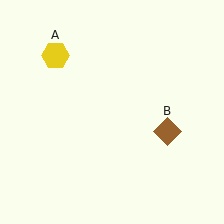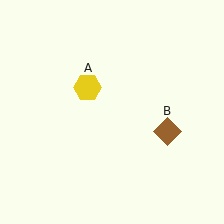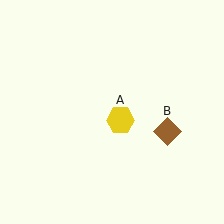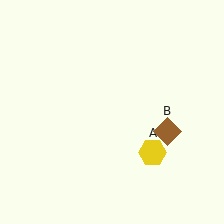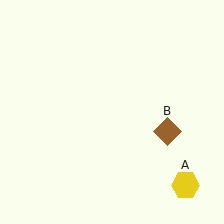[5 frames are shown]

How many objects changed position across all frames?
1 object changed position: yellow hexagon (object A).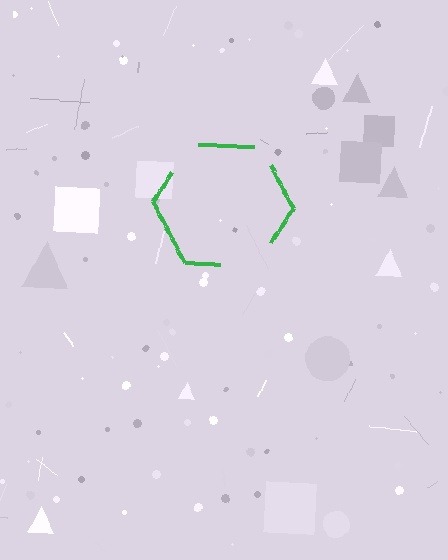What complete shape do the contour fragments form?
The contour fragments form a hexagon.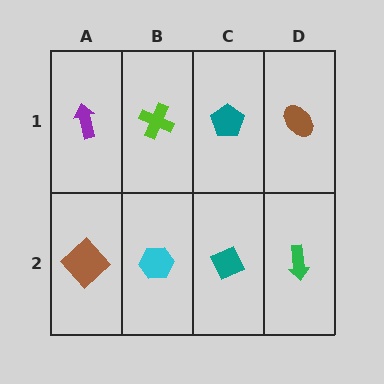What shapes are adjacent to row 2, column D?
A brown ellipse (row 1, column D), a teal diamond (row 2, column C).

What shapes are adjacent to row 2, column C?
A teal pentagon (row 1, column C), a cyan hexagon (row 2, column B), a green arrow (row 2, column D).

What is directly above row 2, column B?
A lime cross.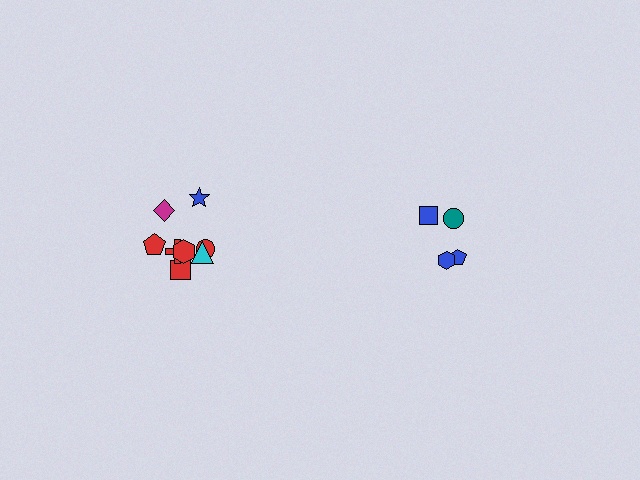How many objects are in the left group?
There are 8 objects.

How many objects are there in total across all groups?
There are 12 objects.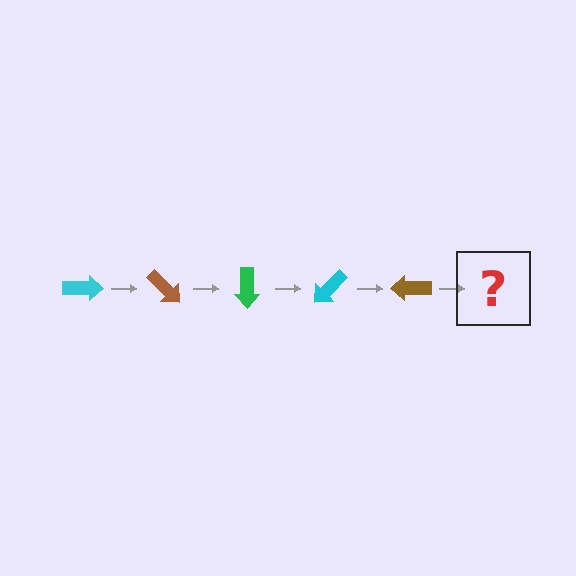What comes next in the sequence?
The next element should be a green arrow, rotated 225 degrees from the start.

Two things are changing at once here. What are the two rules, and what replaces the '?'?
The two rules are that it rotates 45 degrees each step and the color cycles through cyan, brown, and green. The '?' should be a green arrow, rotated 225 degrees from the start.